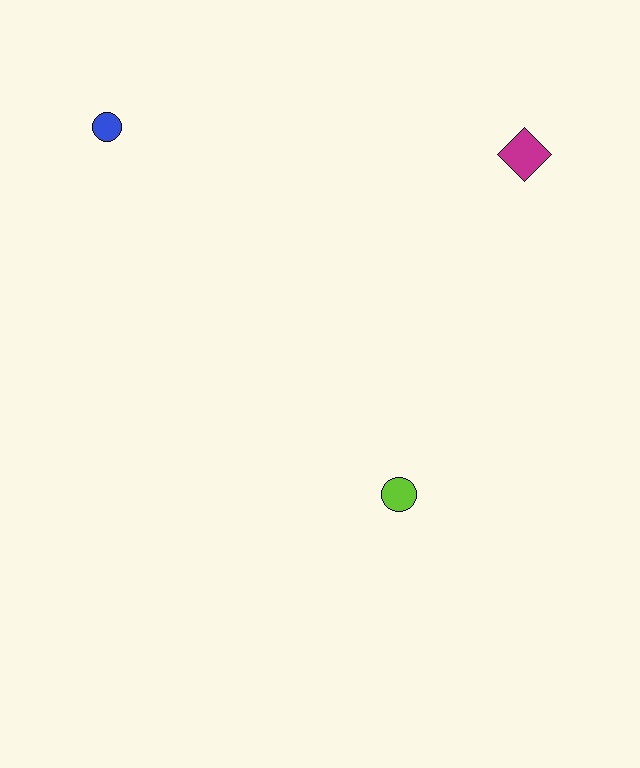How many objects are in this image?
There are 3 objects.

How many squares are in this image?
There are no squares.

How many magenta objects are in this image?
There is 1 magenta object.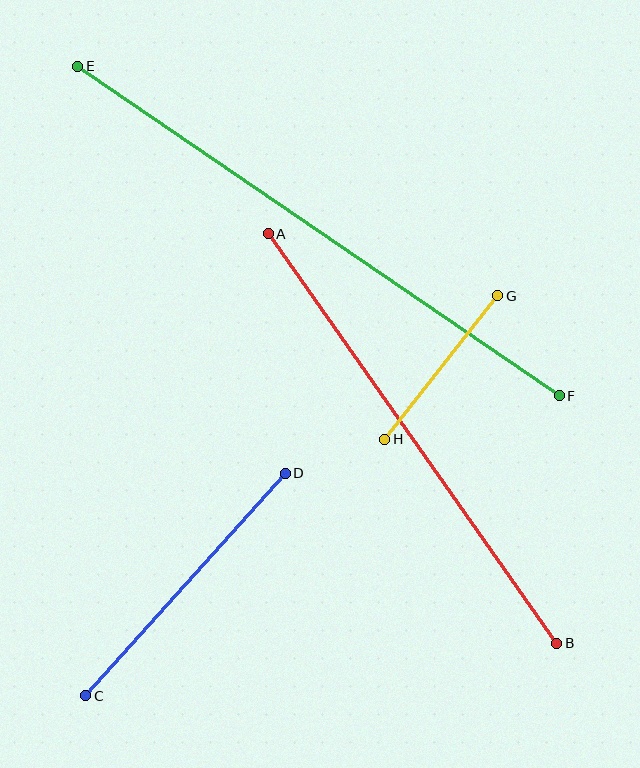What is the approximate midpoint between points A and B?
The midpoint is at approximately (412, 438) pixels.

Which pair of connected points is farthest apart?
Points E and F are farthest apart.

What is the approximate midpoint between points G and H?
The midpoint is at approximately (441, 367) pixels.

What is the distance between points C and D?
The distance is approximately 299 pixels.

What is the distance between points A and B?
The distance is approximately 501 pixels.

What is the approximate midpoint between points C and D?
The midpoint is at approximately (185, 585) pixels.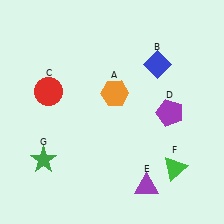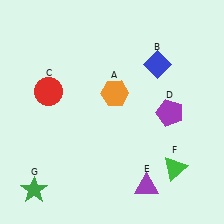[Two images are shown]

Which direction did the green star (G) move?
The green star (G) moved down.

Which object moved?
The green star (G) moved down.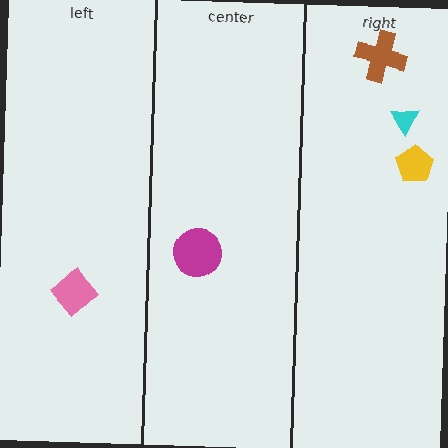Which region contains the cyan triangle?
The right region.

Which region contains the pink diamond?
The left region.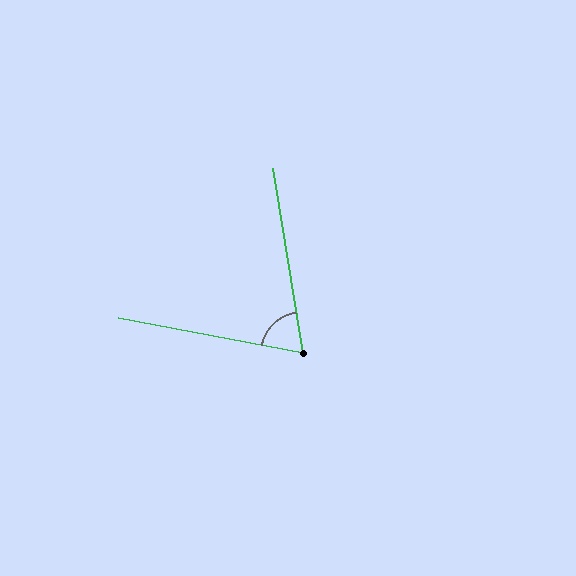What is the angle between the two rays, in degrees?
Approximately 70 degrees.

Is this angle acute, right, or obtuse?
It is acute.